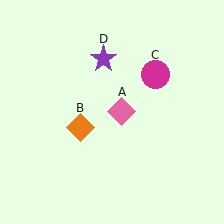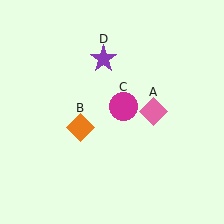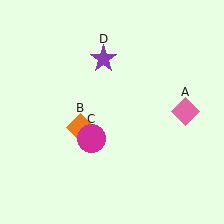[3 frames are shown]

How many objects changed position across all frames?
2 objects changed position: pink diamond (object A), magenta circle (object C).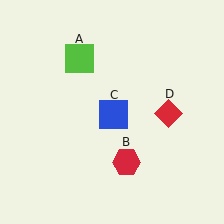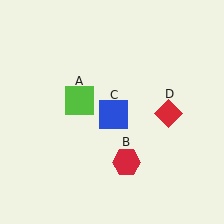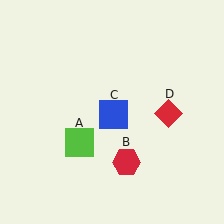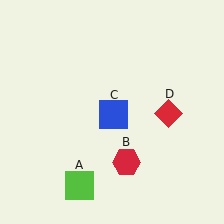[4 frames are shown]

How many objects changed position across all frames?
1 object changed position: lime square (object A).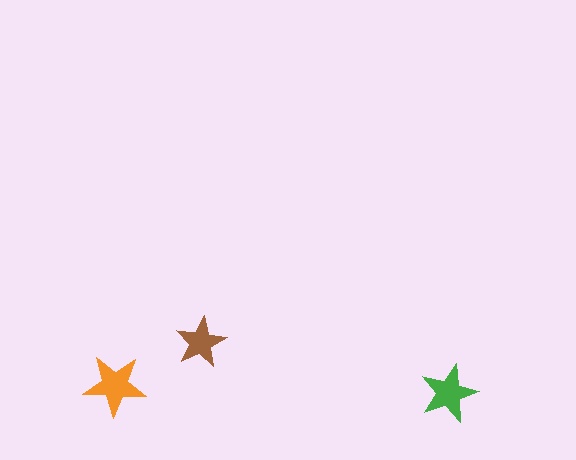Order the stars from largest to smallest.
the orange one, the green one, the brown one.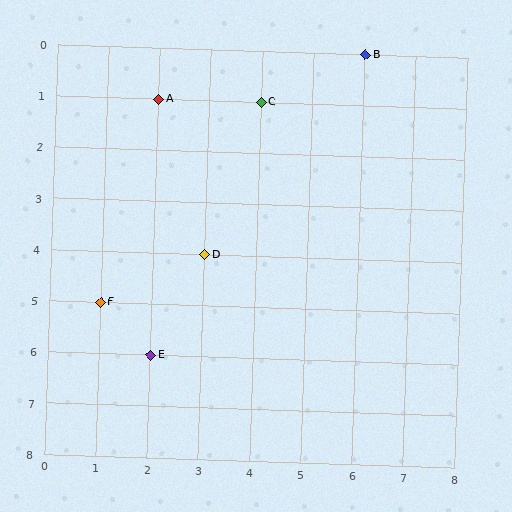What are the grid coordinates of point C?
Point C is at grid coordinates (4, 1).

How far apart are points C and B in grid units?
Points C and B are 2 columns and 1 row apart (about 2.2 grid units diagonally).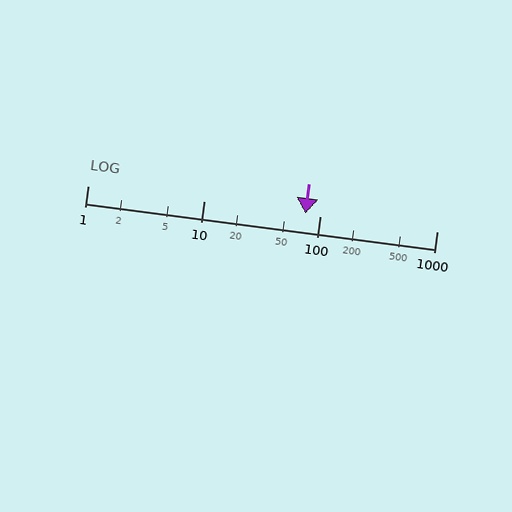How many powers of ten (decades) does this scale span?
The scale spans 3 decades, from 1 to 1000.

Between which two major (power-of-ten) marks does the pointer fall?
The pointer is between 10 and 100.